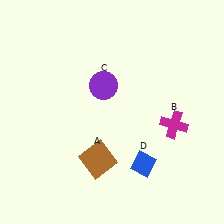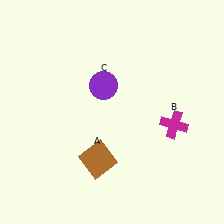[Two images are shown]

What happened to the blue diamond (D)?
The blue diamond (D) was removed in Image 2. It was in the bottom-right area of Image 1.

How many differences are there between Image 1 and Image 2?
There is 1 difference between the two images.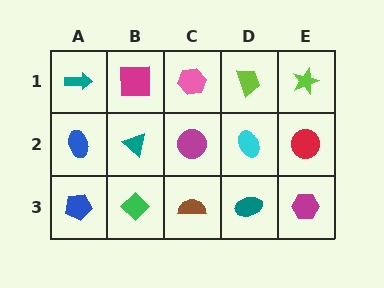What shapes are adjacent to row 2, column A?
A teal arrow (row 1, column A), a blue pentagon (row 3, column A), a teal triangle (row 2, column B).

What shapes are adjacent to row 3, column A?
A blue ellipse (row 2, column A), a green diamond (row 3, column B).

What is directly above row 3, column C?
A magenta circle.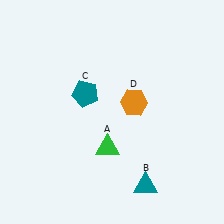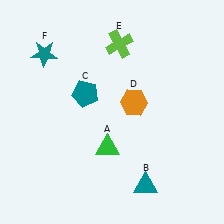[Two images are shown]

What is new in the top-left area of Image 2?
A teal star (F) was added in the top-left area of Image 2.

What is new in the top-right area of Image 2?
A lime cross (E) was added in the top-right area of Image 2.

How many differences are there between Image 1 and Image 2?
There are 2 differences between the two images.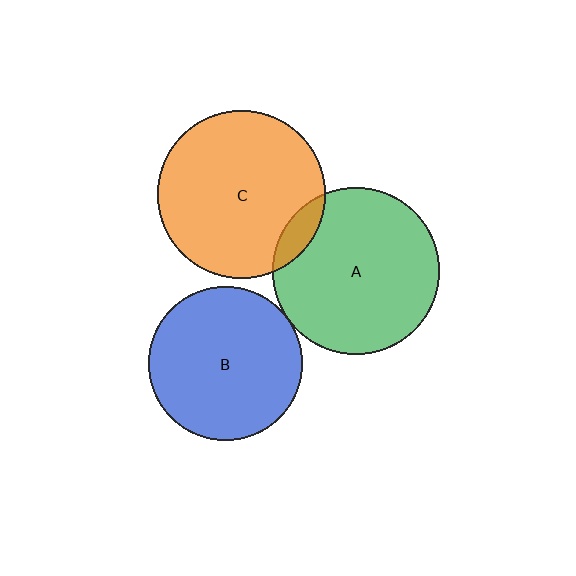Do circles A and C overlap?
Yes.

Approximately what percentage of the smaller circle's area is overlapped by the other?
Approximately 10%.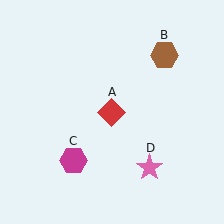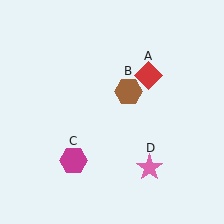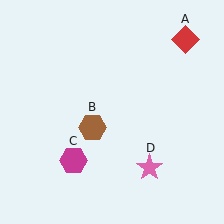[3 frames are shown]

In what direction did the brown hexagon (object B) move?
The brown hexagon (object B) moved down and to the left.